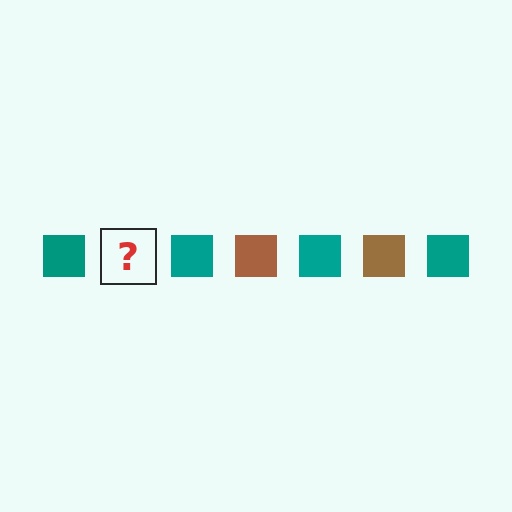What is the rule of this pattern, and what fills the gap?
The rule is that the pattern cycles through teal, brown squares. The gap should be filled with a brown square.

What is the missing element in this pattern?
The missing element is a brown square.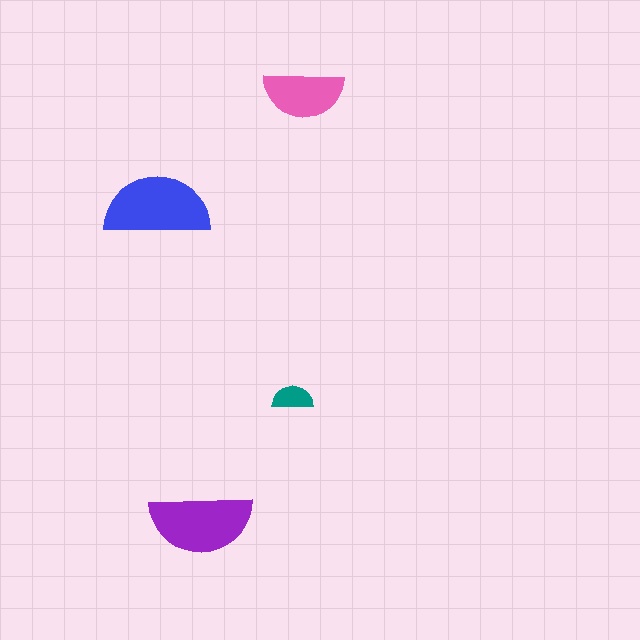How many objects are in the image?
There are 4 objects in the image.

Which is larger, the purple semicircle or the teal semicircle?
The purple one.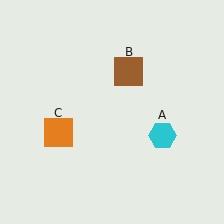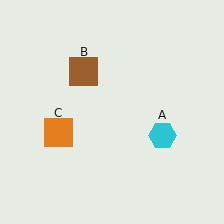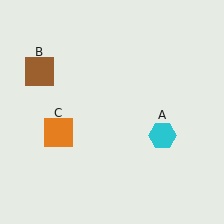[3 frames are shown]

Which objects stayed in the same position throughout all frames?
Cyan hexagon (object A) and orange square (object C) remained stationary.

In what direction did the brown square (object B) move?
The brown square (object B) moved left.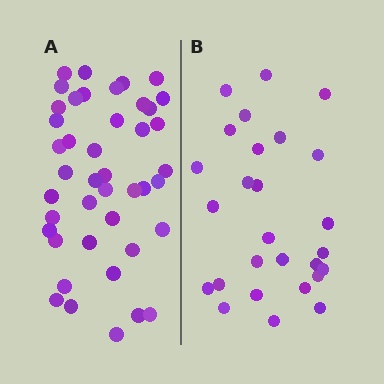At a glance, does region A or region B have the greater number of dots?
Region A (the left region) has more dots.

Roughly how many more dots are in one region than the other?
Region A has approximately 15 more dots than region B.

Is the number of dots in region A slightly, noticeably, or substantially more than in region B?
Region A has substantially more. The ratio is roughly 1.6 to 1.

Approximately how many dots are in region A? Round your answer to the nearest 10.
About 40 dots. (The exact count is 43, which rounds to 40.)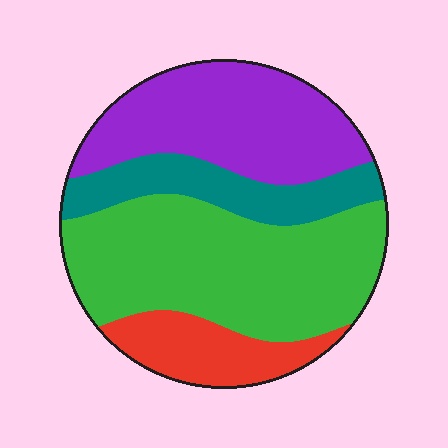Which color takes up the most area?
Green, at roughly 40%.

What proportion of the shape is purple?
Purple covers roughly 30% of the shape.